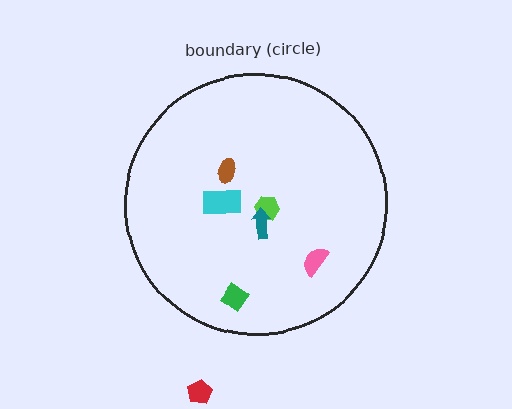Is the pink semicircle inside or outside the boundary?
Inside.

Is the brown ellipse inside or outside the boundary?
Inside.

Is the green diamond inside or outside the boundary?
Inside.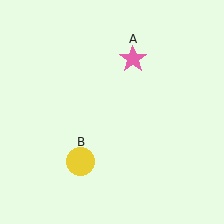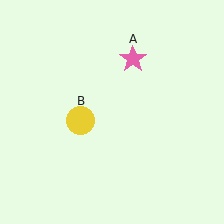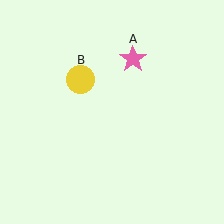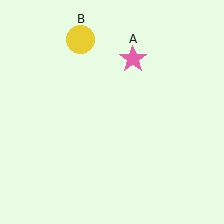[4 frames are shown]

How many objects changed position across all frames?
1 object changed position: yellow circle (object B).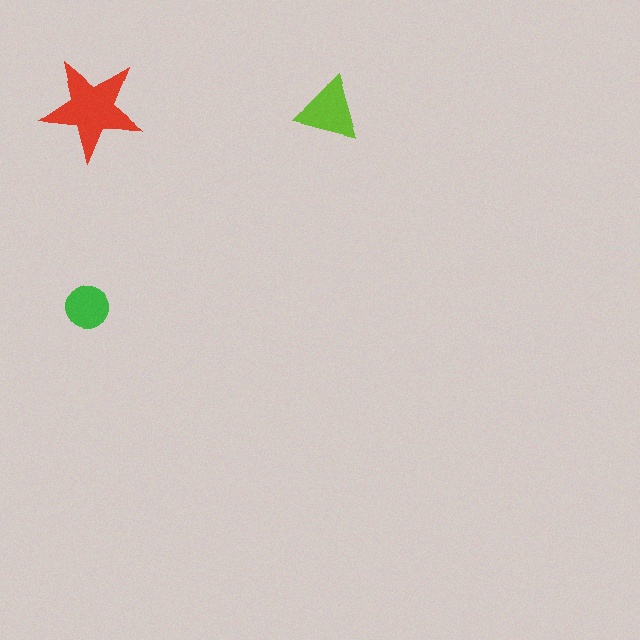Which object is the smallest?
The green circle.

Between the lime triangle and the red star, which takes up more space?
The red star.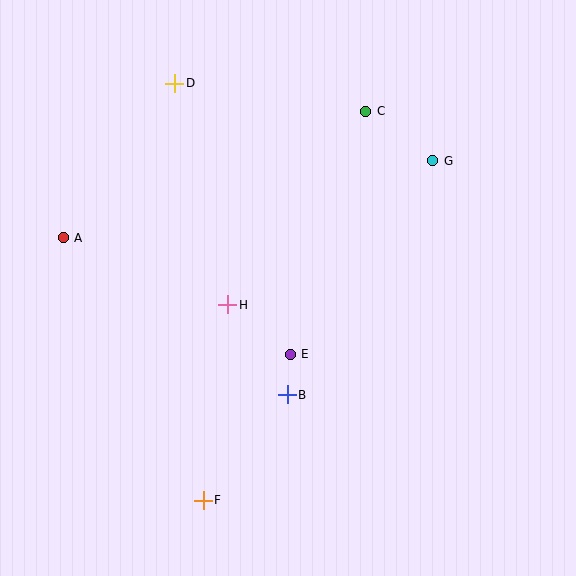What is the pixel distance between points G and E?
The distance between G and E is 241 pixels.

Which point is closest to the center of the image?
Point H at (228, 305) is closest to the center.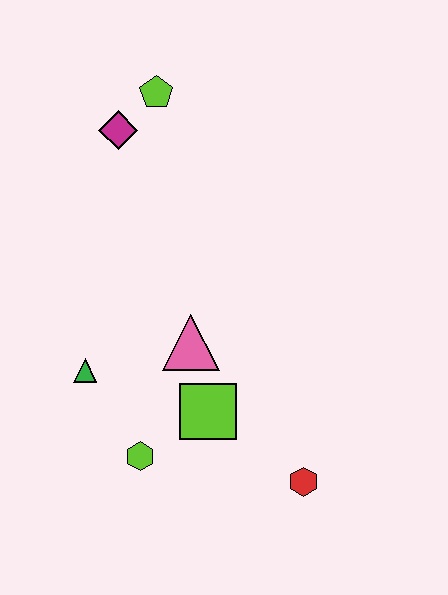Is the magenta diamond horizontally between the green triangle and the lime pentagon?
Yes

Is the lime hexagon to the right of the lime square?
No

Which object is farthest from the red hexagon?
The lime pentagon is farthest from the red hexagon.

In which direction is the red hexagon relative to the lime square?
The red hexagon is to the right of the lime square.